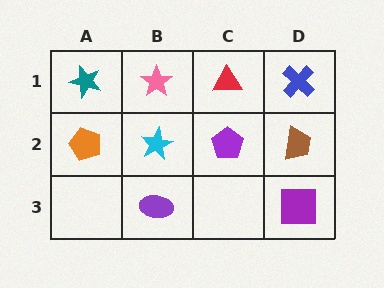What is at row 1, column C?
A red triangle.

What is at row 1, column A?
A teal star.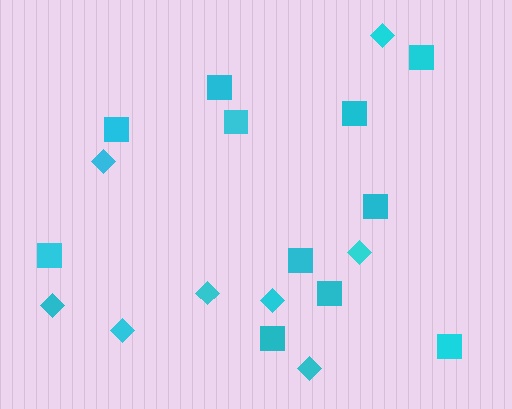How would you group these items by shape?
There are 2 groups: one group of diamonds (8) and one group of squares (11).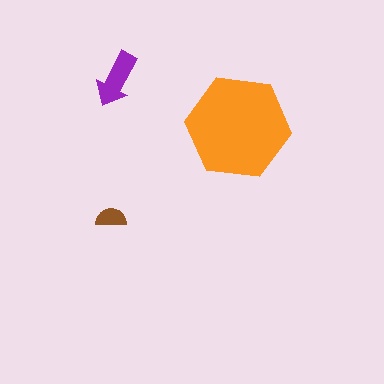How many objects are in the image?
There are 3 objects in the image.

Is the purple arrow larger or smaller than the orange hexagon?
Smaller.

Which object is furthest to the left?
The brown semicircle is leftmost.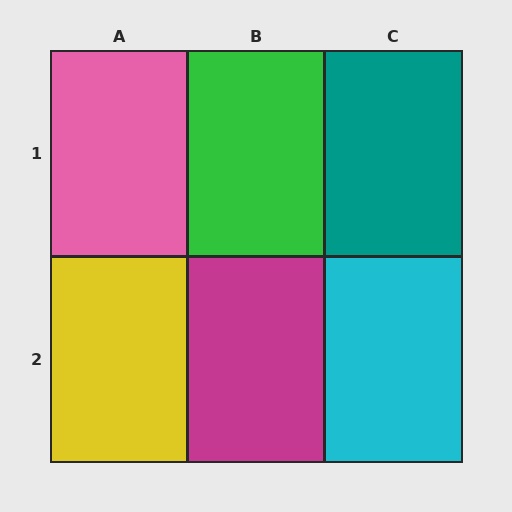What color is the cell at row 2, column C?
Cyan.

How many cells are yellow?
1 cell is yellow.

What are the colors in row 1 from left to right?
Pink, green, teal.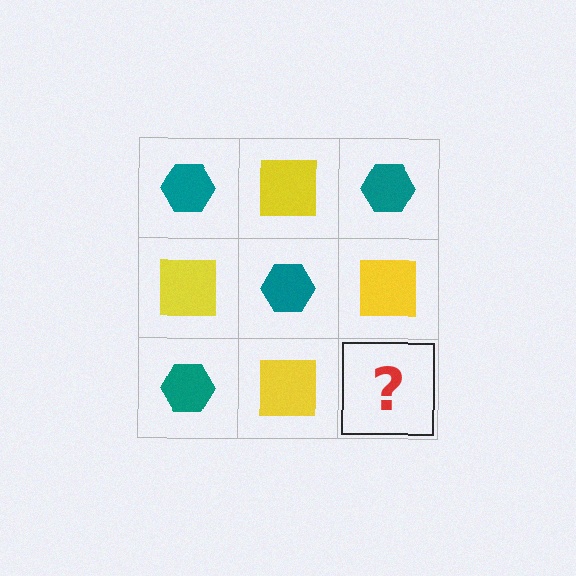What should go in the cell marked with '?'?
The missing cell should contain a teal hexagon.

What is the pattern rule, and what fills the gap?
The rule is that it alternates teal hexagon and yellow square in a checkerboard pattern. The gap should be filled with a teal hexagon.